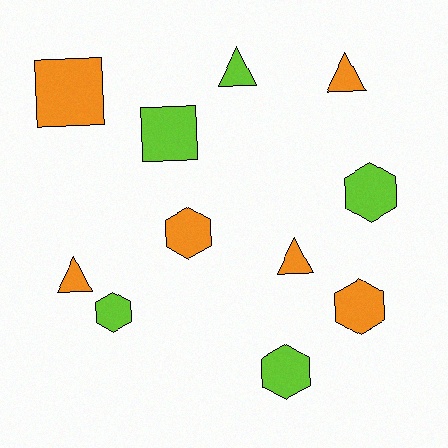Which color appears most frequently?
Orange, with 6 objects.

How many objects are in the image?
There are 11 objects.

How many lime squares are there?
There is 1 lime square.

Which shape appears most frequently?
Hexagon, with 5 objects.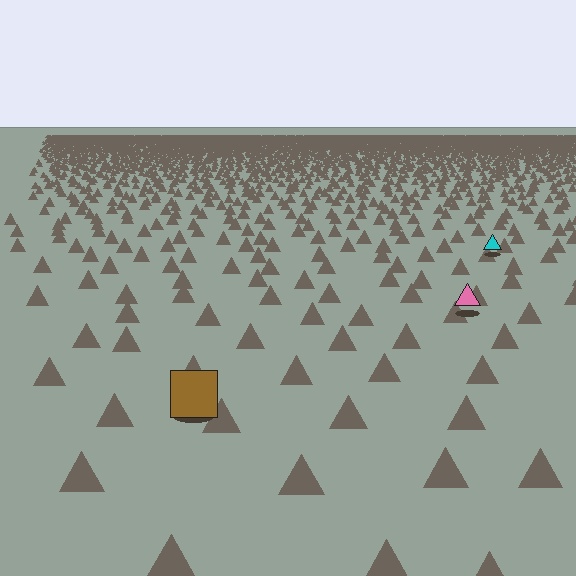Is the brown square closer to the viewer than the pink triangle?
Yes. The brown square is closer — you can tell from the texture gradient: the ground texture is coarser near it.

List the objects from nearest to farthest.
From nearest to farthest: the brown square, the pink triangle, the cyan triangle.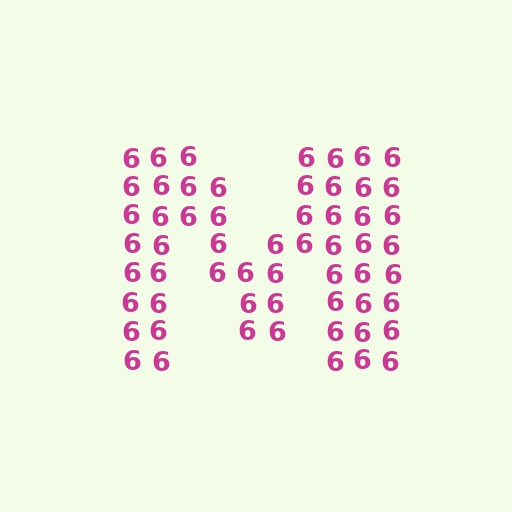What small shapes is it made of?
It is made of small digit 6's.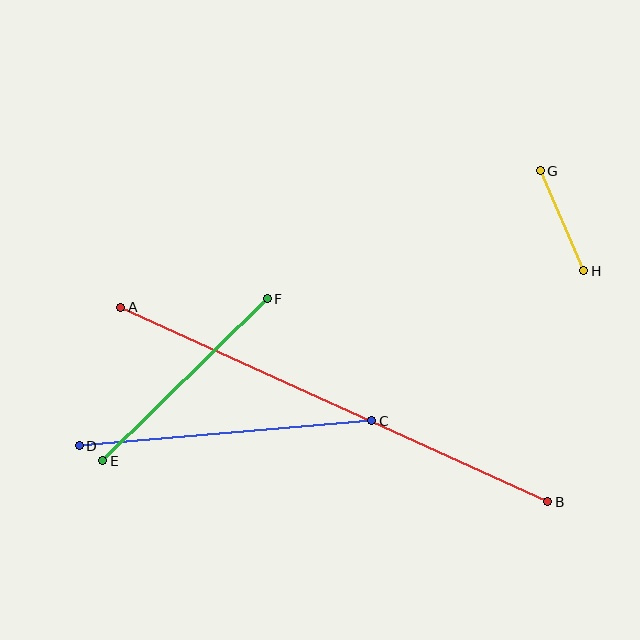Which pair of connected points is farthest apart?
Points A and B are farthest apart.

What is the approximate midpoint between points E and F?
The midpoint is at approximately (185, 380) pixels.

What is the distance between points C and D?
The distance is approximately 294 pixels.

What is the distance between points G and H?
The distance is approximately 109 pixels.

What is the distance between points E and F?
The distance is approximately 231 pixels.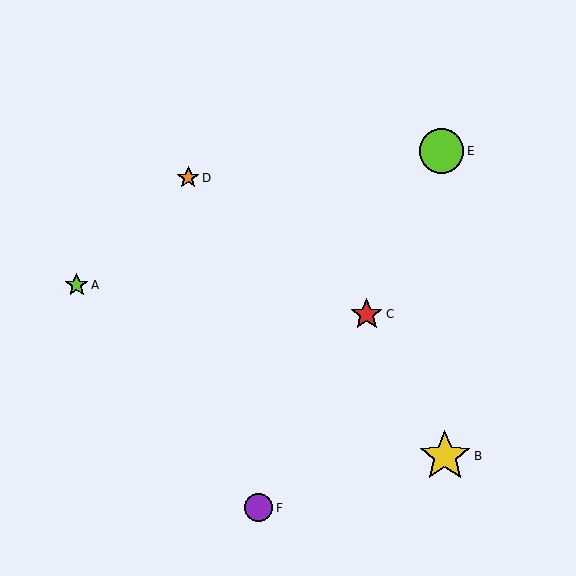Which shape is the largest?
The yellow star (labeled B) is the largest.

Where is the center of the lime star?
The center of the lime star is at (77, 285).